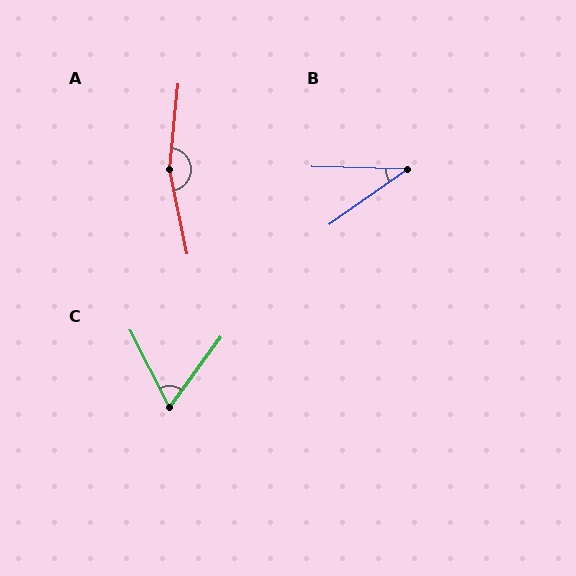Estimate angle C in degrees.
Approximately 63 degrees.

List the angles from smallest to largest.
B (37°), C (63°), A (162°).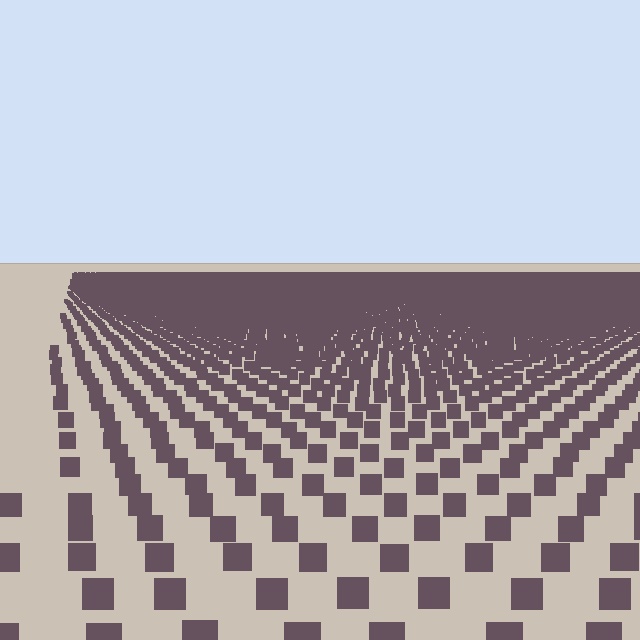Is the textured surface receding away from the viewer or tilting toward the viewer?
The surface is receding away from the viewer. Texture elements get smaller and denser toward the top.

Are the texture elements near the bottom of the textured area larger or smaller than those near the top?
Larger. Near the bottom, elements are closer to the viewer and appear at a bigger on-screen size.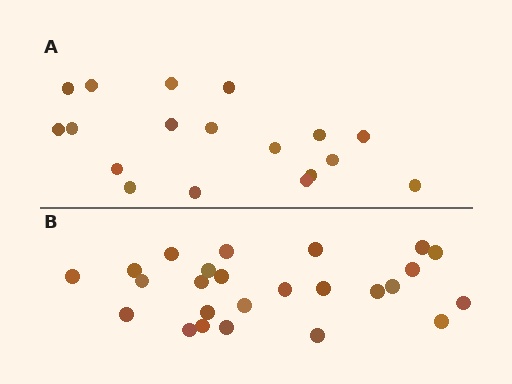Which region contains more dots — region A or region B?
Region B (the bottom region) has more dots.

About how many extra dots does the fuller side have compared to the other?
Region B has roughly 8 or so more dots than region A.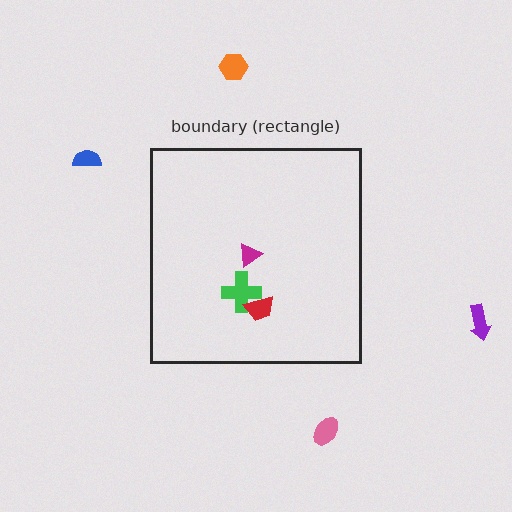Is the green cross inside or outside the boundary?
Inside.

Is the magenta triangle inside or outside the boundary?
Inside.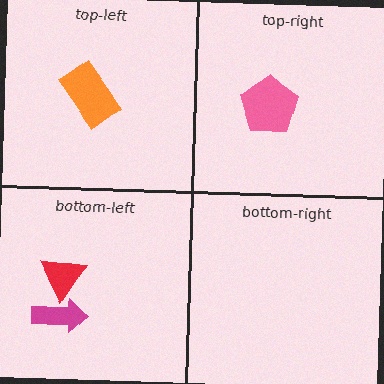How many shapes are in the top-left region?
1.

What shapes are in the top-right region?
The pink pentagon.